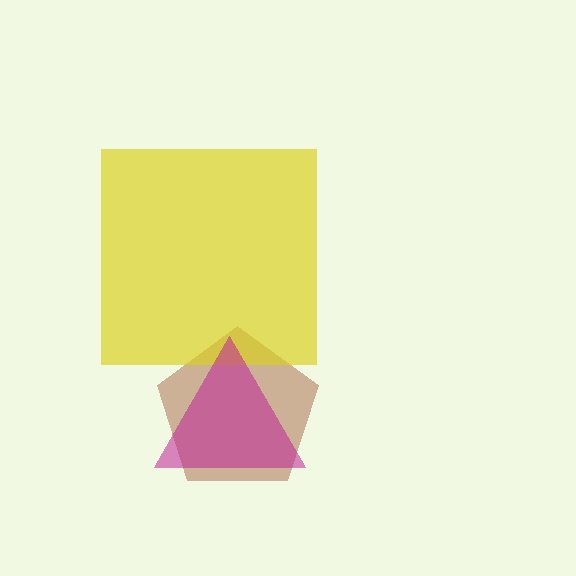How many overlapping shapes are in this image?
There are 3 overlapping shapes in the image.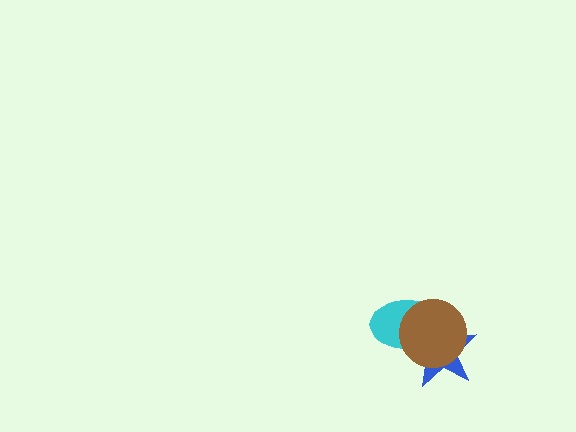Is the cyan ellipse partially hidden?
Yes, it is partially covered by another shape.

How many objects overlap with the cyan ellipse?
2 objects overlap with the cyan ellipse.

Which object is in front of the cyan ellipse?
The brown circle is in front of the cyan ellipse.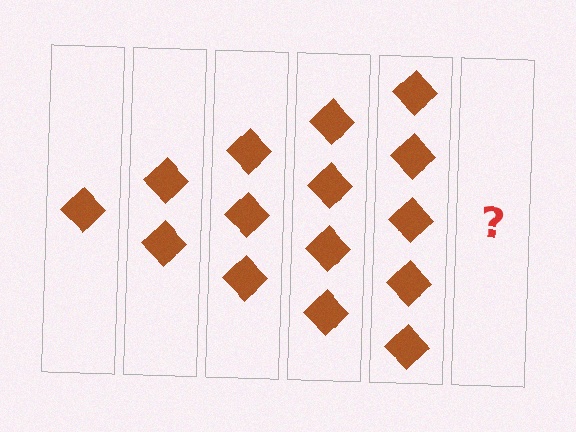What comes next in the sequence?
The next element should be 6 diamonds.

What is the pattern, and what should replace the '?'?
The pattern is that each step adds one more diamond. The '?' should be 6 diamonds.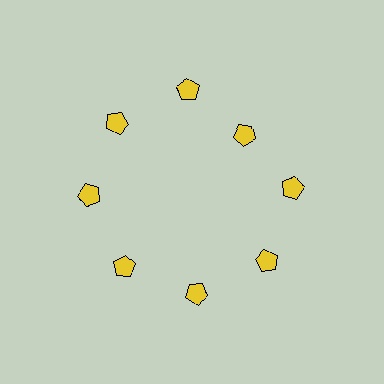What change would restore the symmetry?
The symmetry would be restored by moving it outward, back onto the ring so that all 8 pentagons sit at equal angles and equal distance from the center.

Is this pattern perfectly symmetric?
No. The 8 yellow pentagons are arranged in a ring, but one element near the 2 o'clock position is pulled inward toward the center, breaking the 8-fold rotational symmetry.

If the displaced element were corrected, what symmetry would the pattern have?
It would have 8-fold rotational symmetry — the pattern would map onto itself every 45 degrees.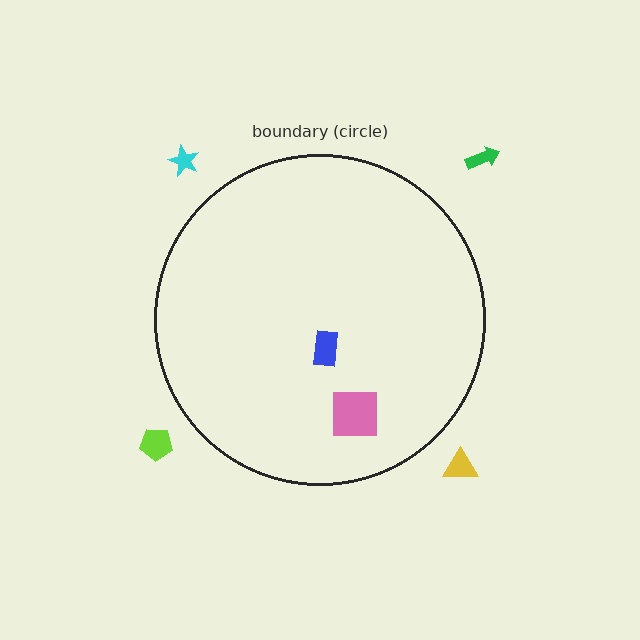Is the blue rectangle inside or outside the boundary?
Inside.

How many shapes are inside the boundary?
2 inside, 4 outside.